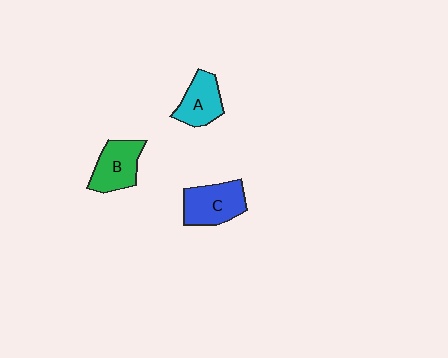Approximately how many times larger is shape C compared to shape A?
Approximately 1.2 times.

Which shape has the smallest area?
Shape A (cyan).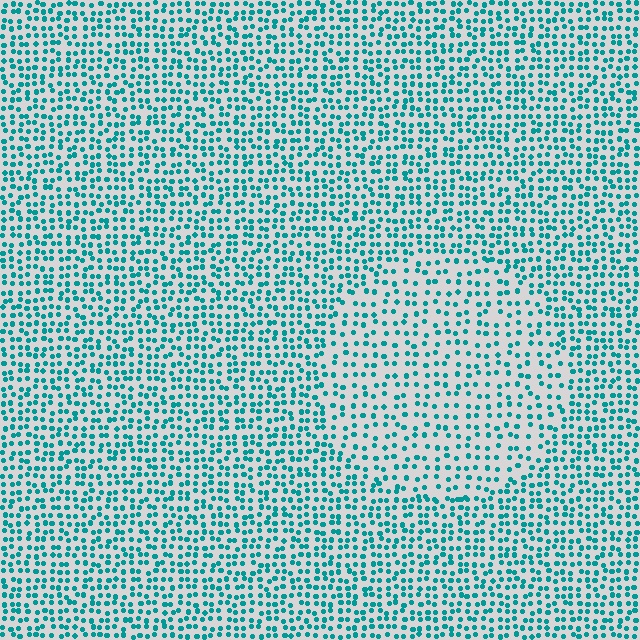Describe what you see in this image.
The image contains small teal elements arranged at two different densities. A circle-shaped region is visible where the elements are less densely packed than the surrounding area.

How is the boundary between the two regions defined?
The boundary is defined by a change in element density (approximately 1.7x ratio). All elements are the same color, size, and shape.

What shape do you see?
I see a circle.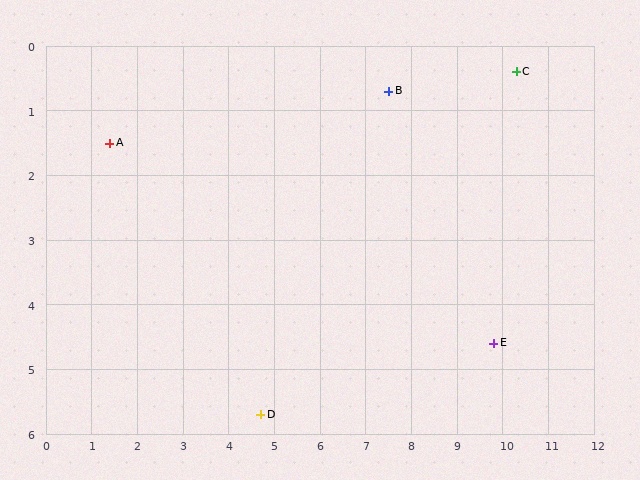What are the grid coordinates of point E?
Point E is at approximately (9.8, 4.6).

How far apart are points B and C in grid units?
Points B and C are about 2.8 grid units apart.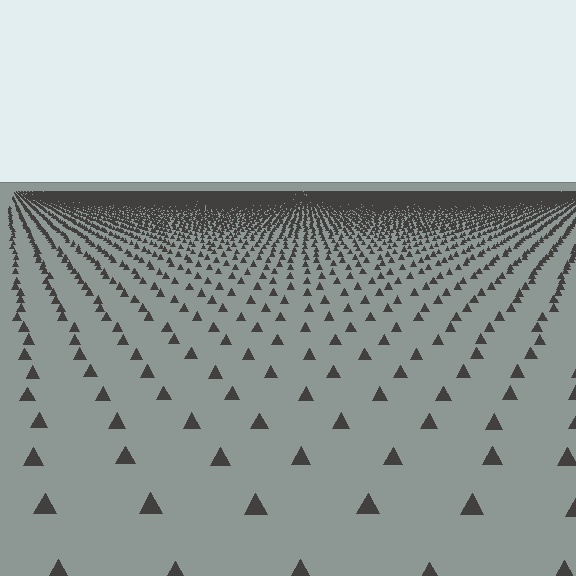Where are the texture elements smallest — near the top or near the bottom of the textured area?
Near the top.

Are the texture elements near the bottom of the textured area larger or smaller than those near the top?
Larger. Near the bottom, elements are closer to the viewer and appear at a bigger on-screen size.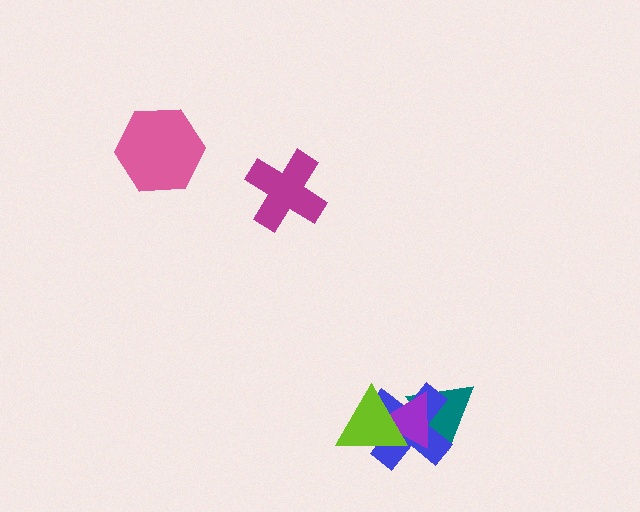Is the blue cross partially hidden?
Yes, it is partially covered by another shape.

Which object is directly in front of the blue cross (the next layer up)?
The purple triangle is directly in front of the blue cross.